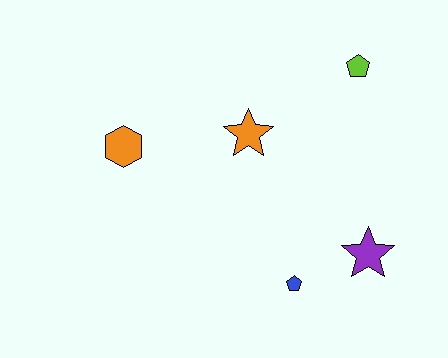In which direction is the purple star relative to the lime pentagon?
The purple star is below the lime pentagon.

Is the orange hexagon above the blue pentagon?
Yes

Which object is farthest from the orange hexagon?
The purple star is farthest from the orange hexagon.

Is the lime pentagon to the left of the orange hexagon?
No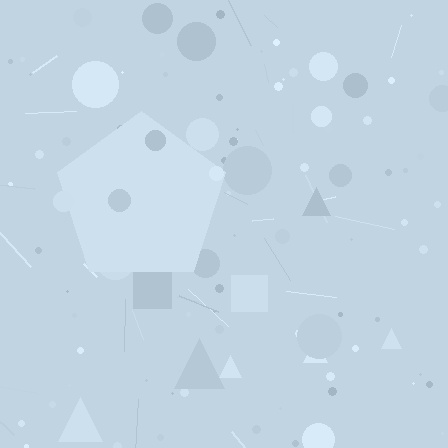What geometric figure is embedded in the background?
A pentagon is embedded in the background.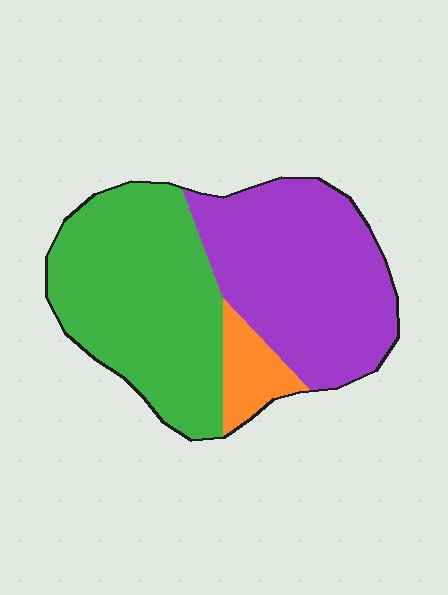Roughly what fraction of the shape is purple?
Purple takes up between a quarter and a half of the shape.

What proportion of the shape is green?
Green takes up about one half (1/2) of the shape.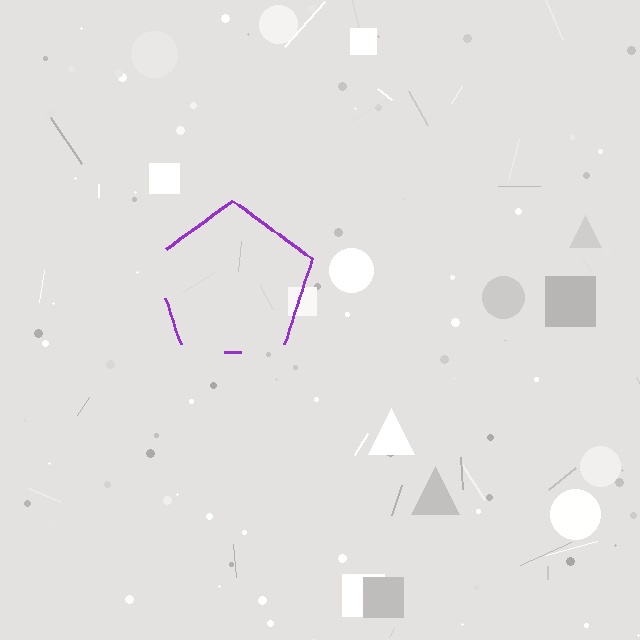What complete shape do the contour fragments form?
The contour fragments form a pentagon.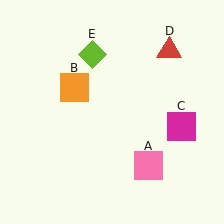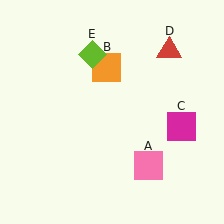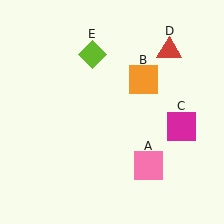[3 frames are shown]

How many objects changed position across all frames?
1 object changed position: orange square (object B).